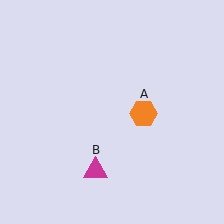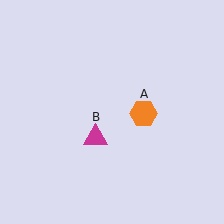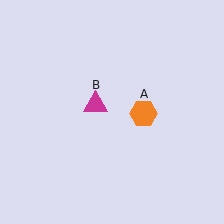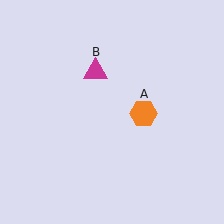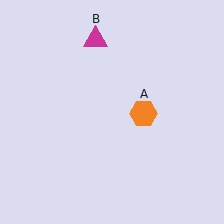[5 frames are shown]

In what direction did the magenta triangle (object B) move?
The magenta triangle (object B) moved up.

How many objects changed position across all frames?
1 object changed position: magenta triangle (object B).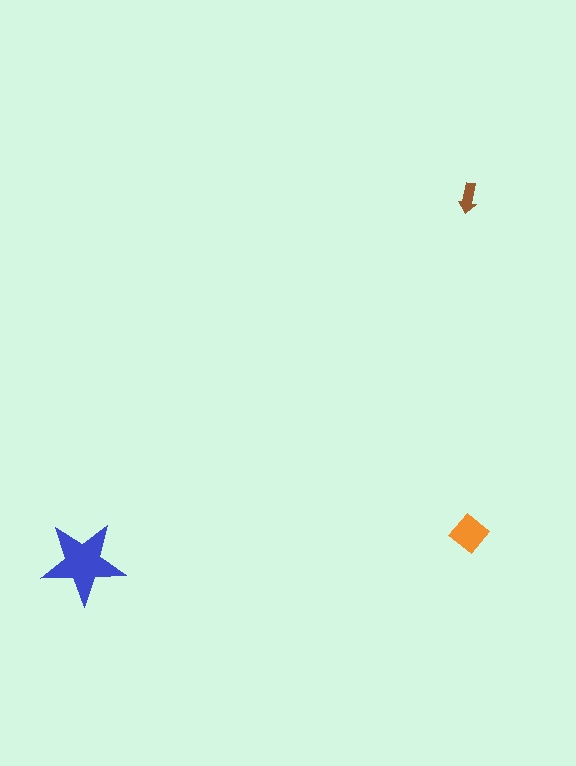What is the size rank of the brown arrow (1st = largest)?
3rd.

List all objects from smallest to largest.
The brown arrow, the orange diamond, the blue star.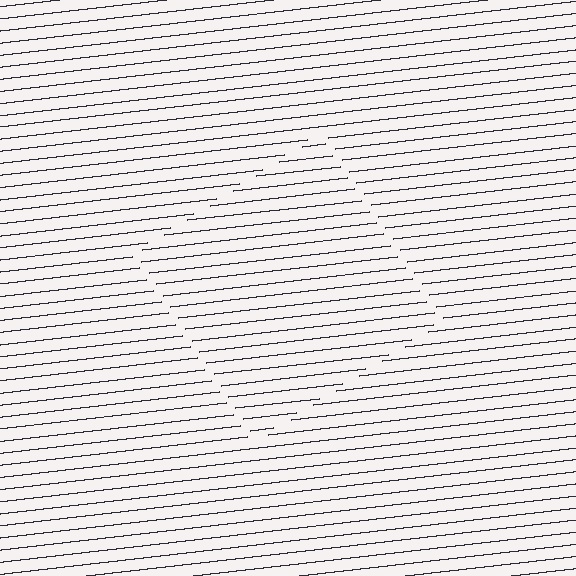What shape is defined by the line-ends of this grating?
An illusory square. The interior of the shape contains the same grating, shifted by half a period — the contour is defined by the phase discontinuity where line-ends from the inner and outer gratings abut.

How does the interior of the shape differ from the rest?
The interior of the shape contains the same grating, shifted by half a period — the contour is defined by the phase discontinuity where line-ends from the inner and outer gratings abut.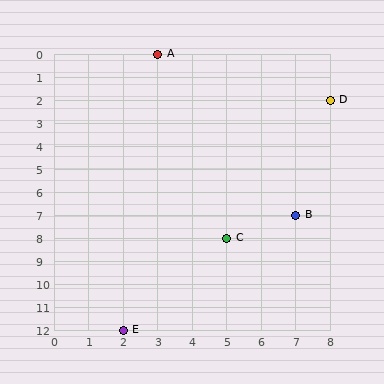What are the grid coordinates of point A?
Point A is at grid coordinates (3, 0).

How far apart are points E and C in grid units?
Points E and C are 3 columns and 4 rows apart (about 5.0 grid units diagonally).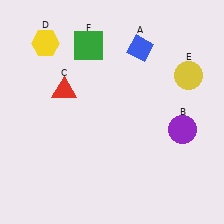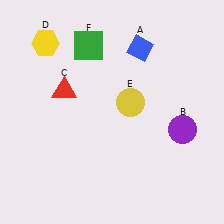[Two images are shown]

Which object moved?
The yellow circle (E) moved left.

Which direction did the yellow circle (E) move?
The yellow circle (E) moved left.